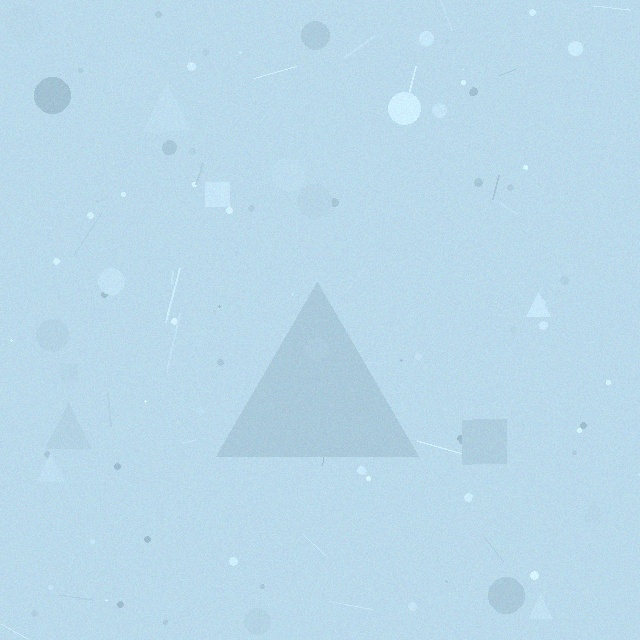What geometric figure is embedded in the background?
A triangle is embedded in the background.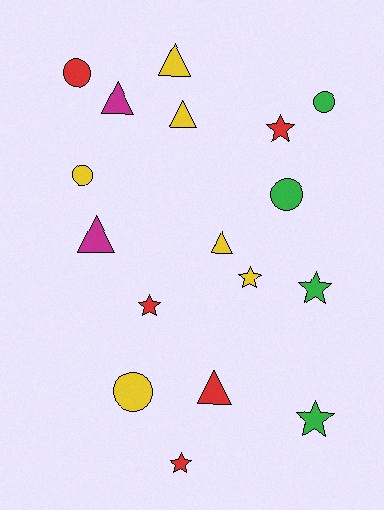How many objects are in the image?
There are 17 objects.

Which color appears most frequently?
Yellow, with 6 objects.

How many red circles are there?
There is 1 red circle.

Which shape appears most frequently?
Triangle, with 6 objects.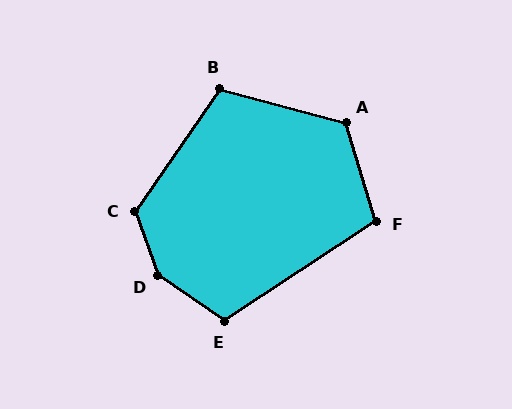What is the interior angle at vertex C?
Approximately 126 degrees (obtuse).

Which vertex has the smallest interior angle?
F, at approximately 106 degrees.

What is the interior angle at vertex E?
Approximately 112 degrees (obtuse).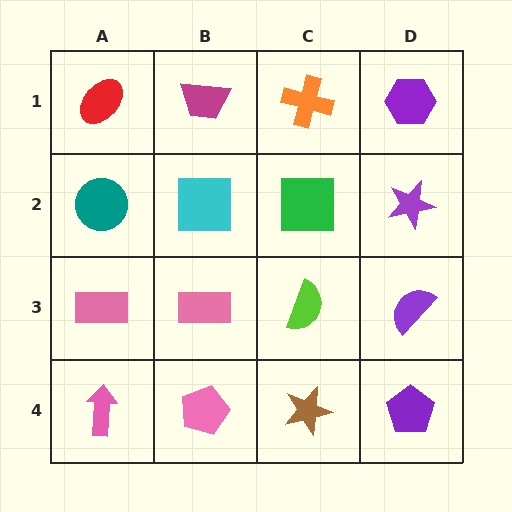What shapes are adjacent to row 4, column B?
A pink rectangle (row 3, column B), a pink arrow (row 4, column A), a brown star (row 4, column C).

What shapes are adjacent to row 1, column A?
A teal circle (row 2, column A), a magenta trapezoid (row 1, column B).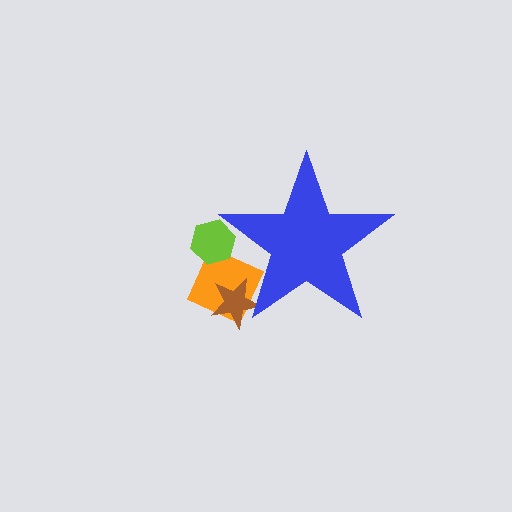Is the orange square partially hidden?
Yes, the orange square is partially hidden behind the blue star.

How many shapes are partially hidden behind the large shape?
3 shapes are partially hidden.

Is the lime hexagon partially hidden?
Yes, the lime hexagon is partially hidden behind the blue star.